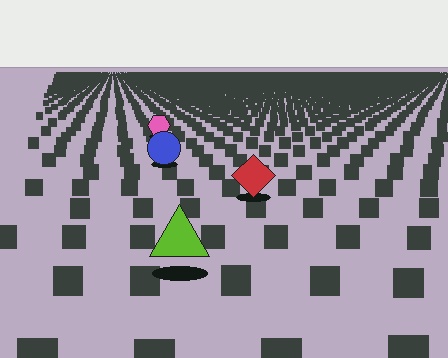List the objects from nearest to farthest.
From nearest to farthest: the lime triangle, the red diamond, the blue circle, the pink hexagon.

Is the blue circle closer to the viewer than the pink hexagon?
Yes. The blue circle is closer — you can tell from the texture gradient: the ground texture is coarser near it.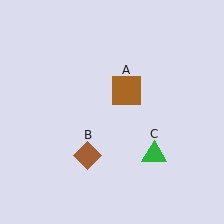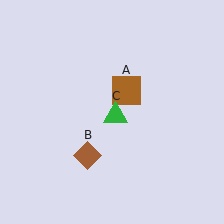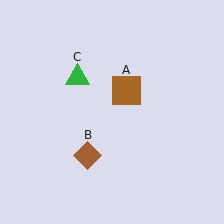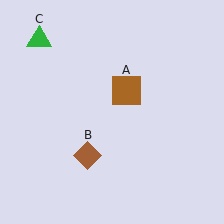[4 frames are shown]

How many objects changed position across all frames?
1 object changed position: green triangle (object C).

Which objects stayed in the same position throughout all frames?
Brown square (object A) and brown diamond (object B) remained stationary.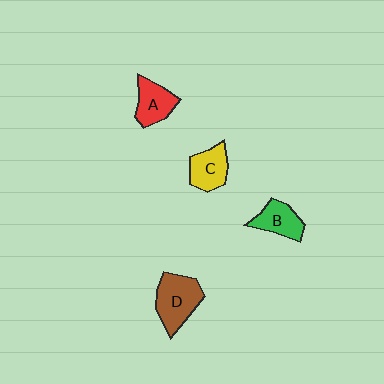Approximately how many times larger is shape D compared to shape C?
Approximately 1.4 times.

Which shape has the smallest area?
Shape B (green).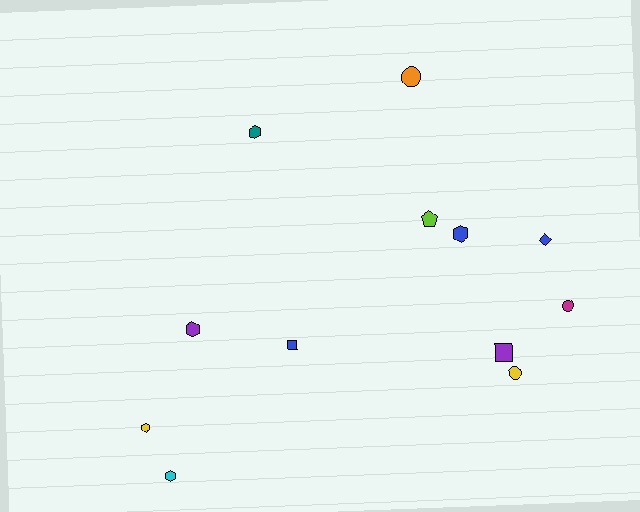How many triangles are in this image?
There are no triangles.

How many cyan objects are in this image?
There is 1 cyan object.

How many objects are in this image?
There are 12 objects.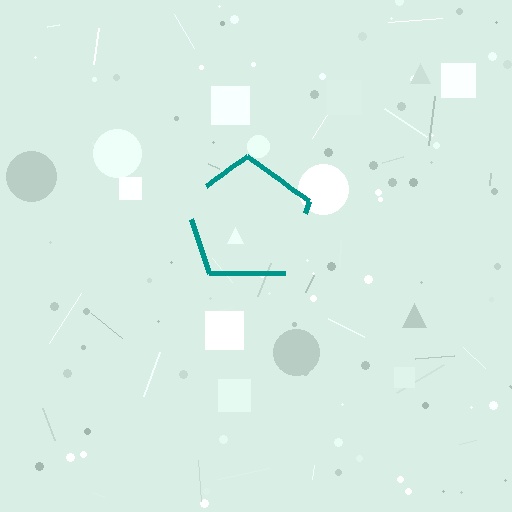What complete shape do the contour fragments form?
The contour fragments form a pentagon.